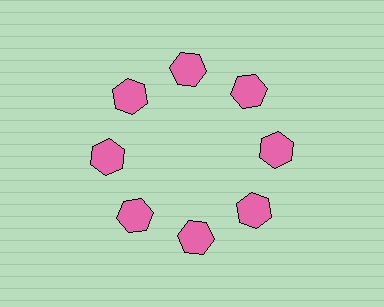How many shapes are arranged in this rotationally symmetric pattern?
There are 8 shapes, arranged in 8 groups of 1.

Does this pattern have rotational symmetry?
Yes, this pattern has 8-fold rotational symmetry. It looks the same after rotating 45 degrees around the center.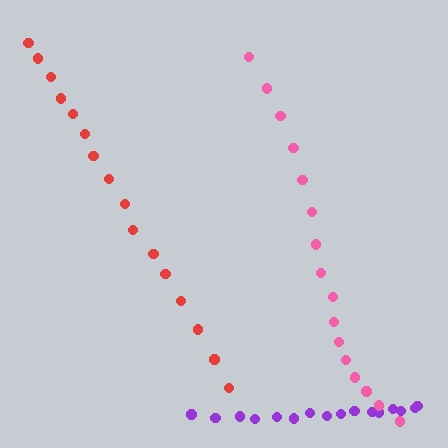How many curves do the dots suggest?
There are 3 distinct paths.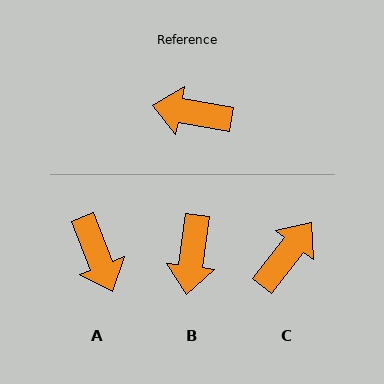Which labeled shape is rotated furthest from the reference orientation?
A, about 122 degrees away.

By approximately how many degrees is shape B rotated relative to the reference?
Approximately 93 degrees counter-clockwise.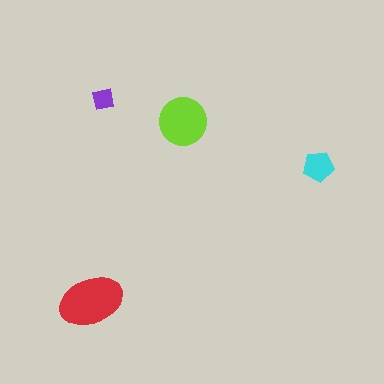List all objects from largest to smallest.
The red ellipse, the lime circle, the cyan pentagon, the purple square.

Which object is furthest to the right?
The cyan pentagon is rightmost.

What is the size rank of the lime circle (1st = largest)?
2nd.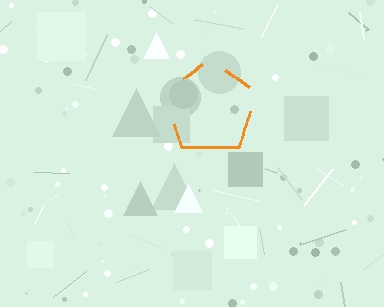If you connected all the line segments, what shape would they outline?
They would outline a pentagon.